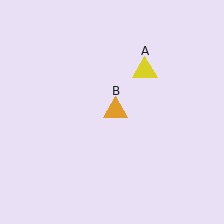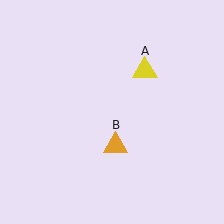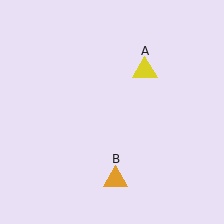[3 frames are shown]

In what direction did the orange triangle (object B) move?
The orange triangle (object B) moved down.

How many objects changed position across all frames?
1 object changed position: orange triangle (object B).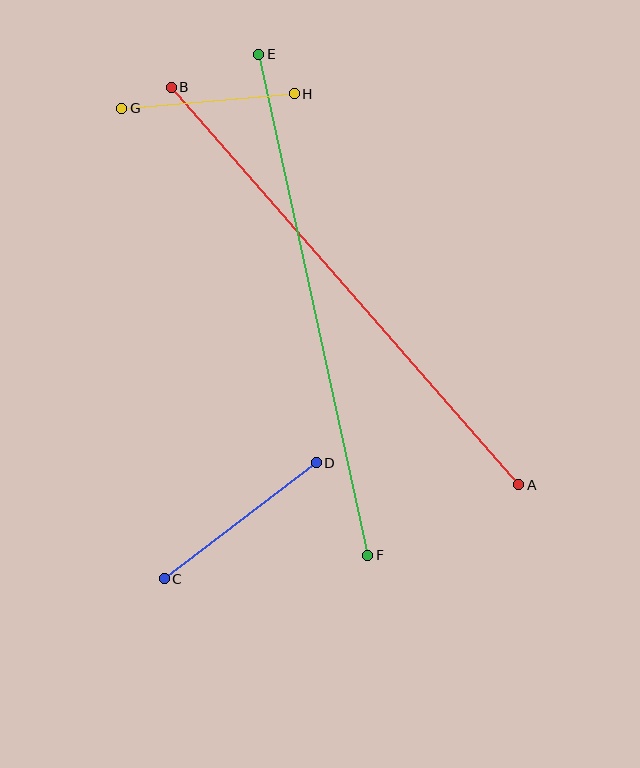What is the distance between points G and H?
The distance is approximately 173 pixels.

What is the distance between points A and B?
The distance is approximately 528 pixels.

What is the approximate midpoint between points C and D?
The midpoint is at approximately (240, 521) pixels.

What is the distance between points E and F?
The distance is approximately 513 pixels.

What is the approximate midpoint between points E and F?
The midpoint is at approximately (313, 305) pixels.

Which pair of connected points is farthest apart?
Points A and B are farthest apart.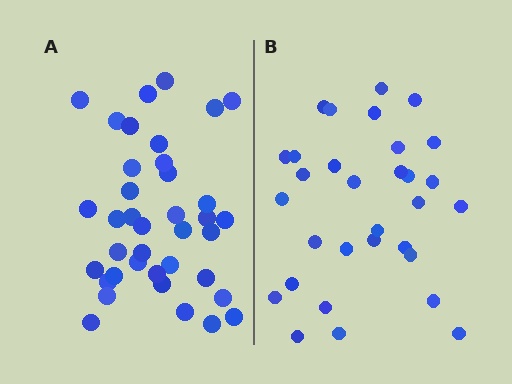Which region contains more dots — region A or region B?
Region A (the left region) has more dots.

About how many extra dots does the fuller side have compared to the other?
Region A has roughly 8 or so more dots than region B.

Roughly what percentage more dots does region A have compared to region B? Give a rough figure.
About 25% more.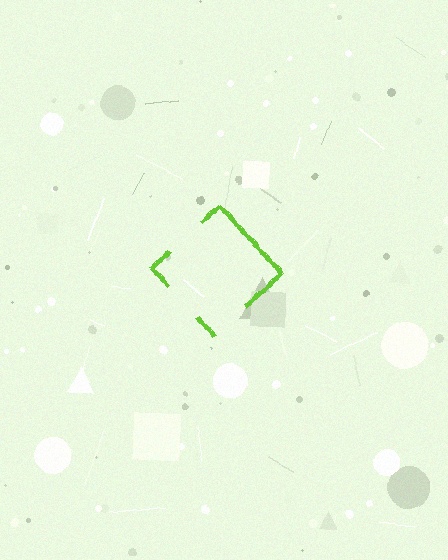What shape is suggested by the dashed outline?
The dashed outline suggests a diamond.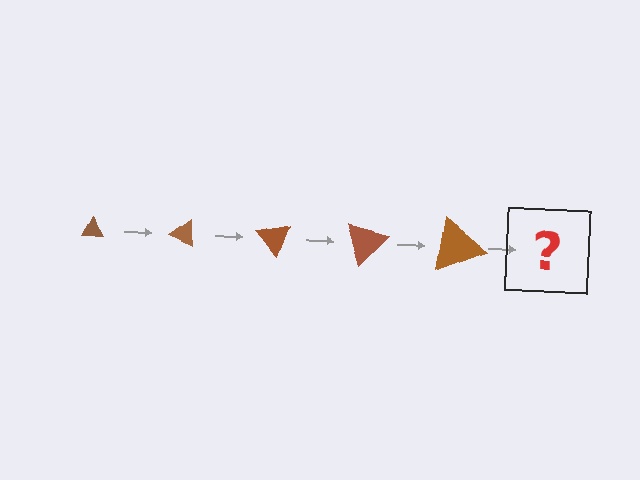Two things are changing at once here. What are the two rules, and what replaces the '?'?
The two rules are that the triangle grows larger each step and it rotates 25 degrees each step. The '?' should be a triangle, larger than the previous one and rotated 125 degrees from the start.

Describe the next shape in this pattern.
It should be a triangle, larger than the previous one and rotated 125 degrees from the start.